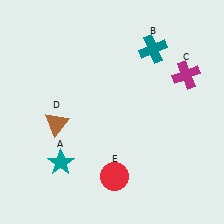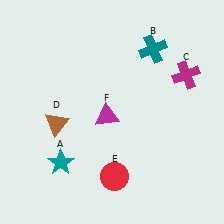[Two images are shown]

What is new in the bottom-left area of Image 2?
A magenta triangle (F) was added in the bottom-left area of Image 2.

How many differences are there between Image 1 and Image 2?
There is 1 difference between the two images.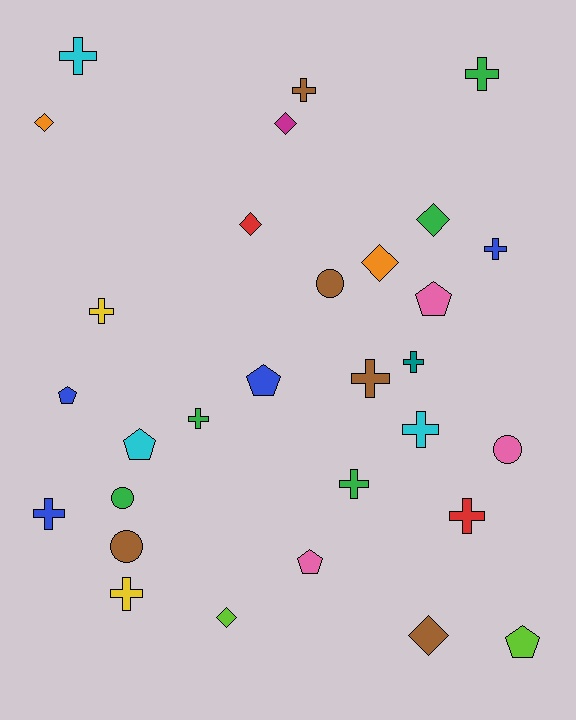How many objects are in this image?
There are 30 objects.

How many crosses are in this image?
There are 13 crosses.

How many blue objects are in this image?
There are 4 blue objects.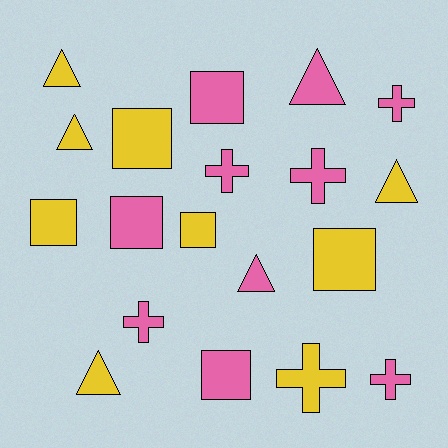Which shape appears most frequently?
Square, with 7 objects.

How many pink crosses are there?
There are 5 pink crosses.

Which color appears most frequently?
Pink, with 10 objects.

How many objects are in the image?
There are 19 objects.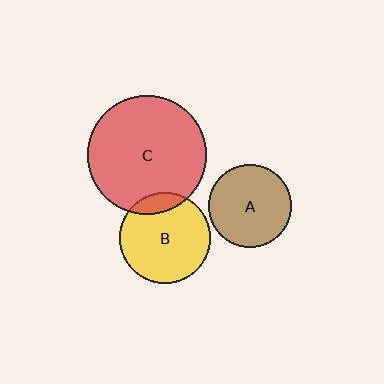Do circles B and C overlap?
Yes.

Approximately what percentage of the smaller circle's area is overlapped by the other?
Approximately 15%.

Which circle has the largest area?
Circle C (red).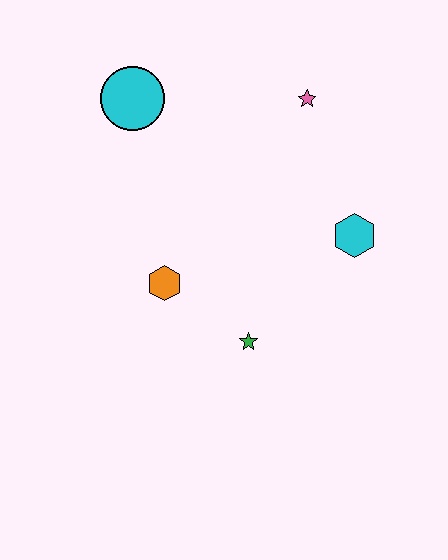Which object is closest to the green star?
The orange hexagon is closest to the green star.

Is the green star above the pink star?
No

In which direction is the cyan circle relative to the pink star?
The cyan circle is to the left of the pink star.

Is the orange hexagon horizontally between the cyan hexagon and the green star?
No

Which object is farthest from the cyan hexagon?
The cyan circle is farthest from the cyan hexagon.